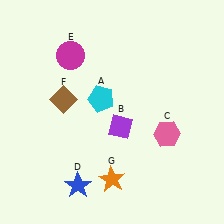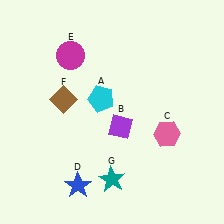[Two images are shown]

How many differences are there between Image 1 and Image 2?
There is 1 difference between the two images.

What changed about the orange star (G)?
In Image 1, G is orange. In Image 2, it changed to teal.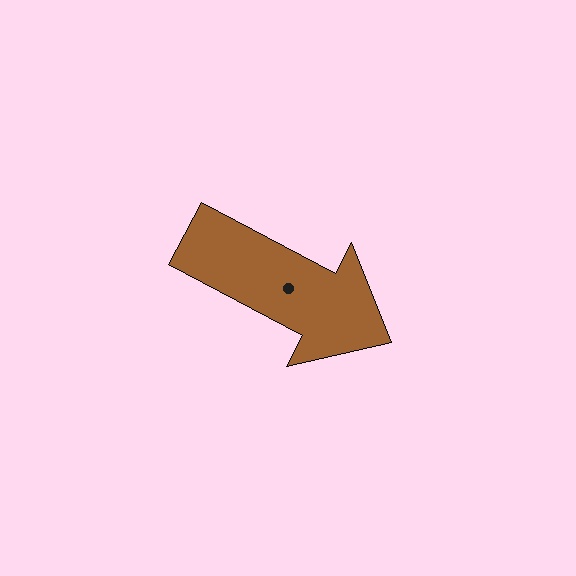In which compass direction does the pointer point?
Southeast.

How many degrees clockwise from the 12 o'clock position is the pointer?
Approximately 118 degrees.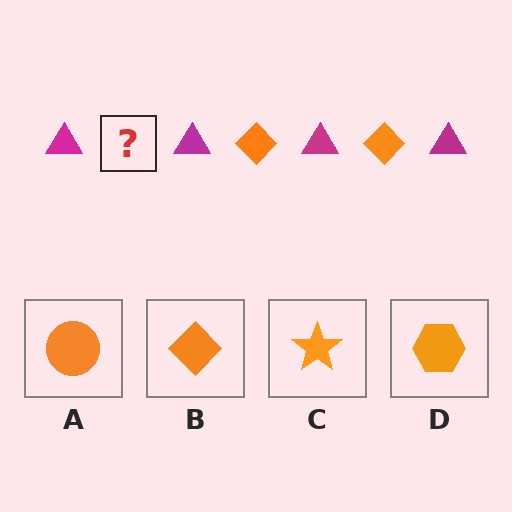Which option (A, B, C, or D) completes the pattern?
B.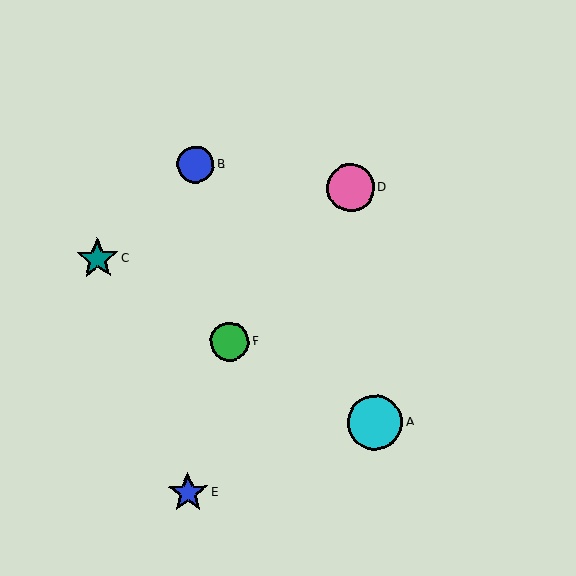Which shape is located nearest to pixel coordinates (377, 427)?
The cyan circle (labeled A) at (375, 423) is nearest to that location.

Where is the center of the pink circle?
The center of the pink circle is at (350, 188).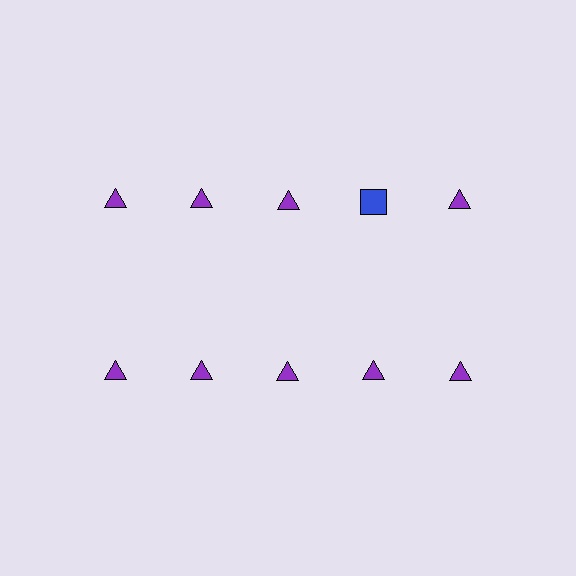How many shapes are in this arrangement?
There are 10 shapes arranged in a grid pattern.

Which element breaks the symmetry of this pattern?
The blue square in the top row, second from right column breaks the symmetry. All other shapes are purple triangles.